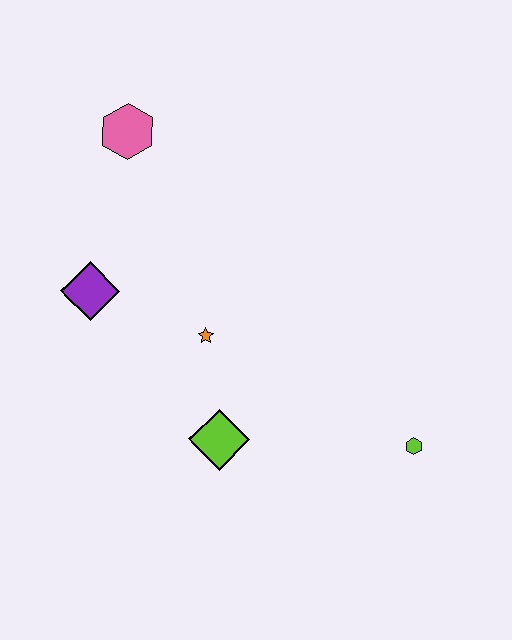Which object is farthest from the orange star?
The lime hexagon is farthest from the orange star.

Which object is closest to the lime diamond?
The orange star is closest to the lime diamond.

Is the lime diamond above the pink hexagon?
No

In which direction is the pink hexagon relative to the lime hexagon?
The pink hexagon is above the lime hexagon.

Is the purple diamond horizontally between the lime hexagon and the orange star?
No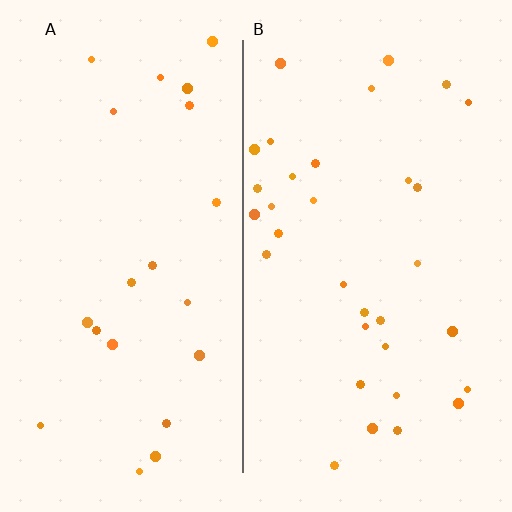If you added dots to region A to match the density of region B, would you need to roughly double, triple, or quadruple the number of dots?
Approximately double.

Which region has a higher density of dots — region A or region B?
B (the right).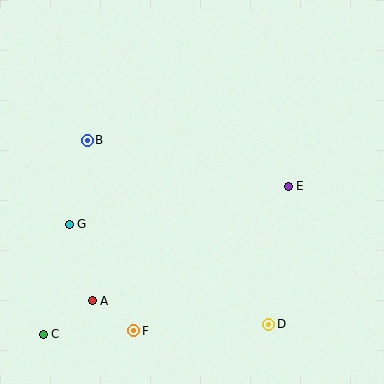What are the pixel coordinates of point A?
Point A is at (92, 301).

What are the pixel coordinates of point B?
Point B is at (87, 140).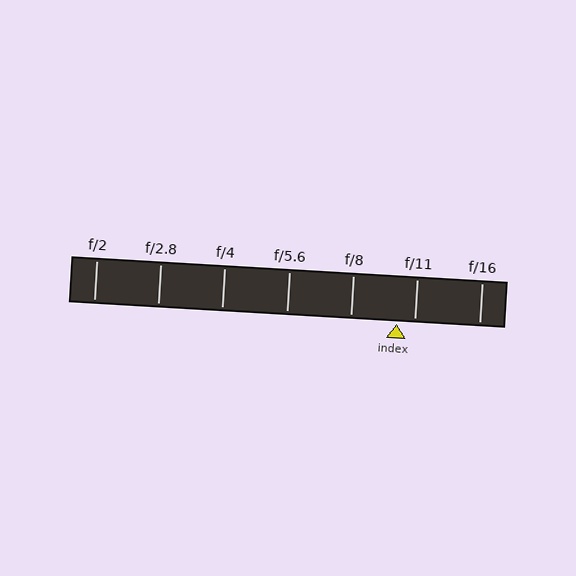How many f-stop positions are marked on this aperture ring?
There are 7 f-stop positions marked.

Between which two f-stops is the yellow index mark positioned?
The index mark is between f/8 and f/11.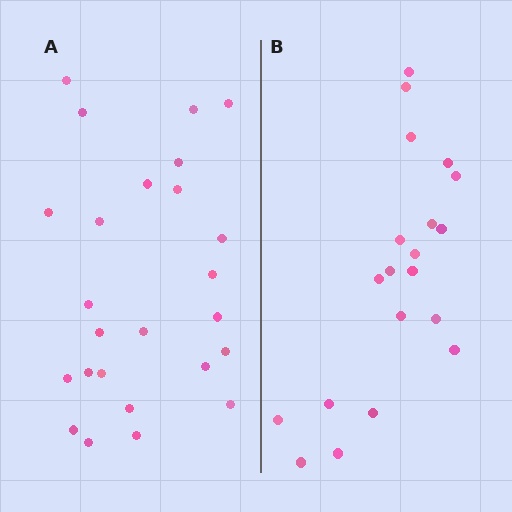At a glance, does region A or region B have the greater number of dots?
Region A (the left region) has more dots.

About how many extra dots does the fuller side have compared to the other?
Region A has about 5 more dots than region B.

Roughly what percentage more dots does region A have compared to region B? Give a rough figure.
About 25% more.